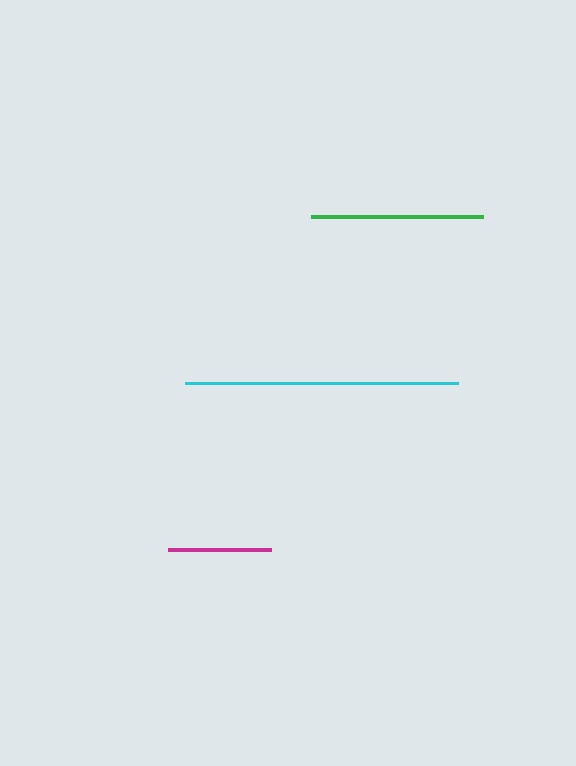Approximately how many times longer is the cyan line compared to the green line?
The cyan line is approximately 1.6 times the length of the green line.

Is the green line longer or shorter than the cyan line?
The cyan line is longer than the green line.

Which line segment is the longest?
The cyan line is the longest at approximately 273 pixels.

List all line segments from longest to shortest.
From longest to shortest: cyan, green, magenta.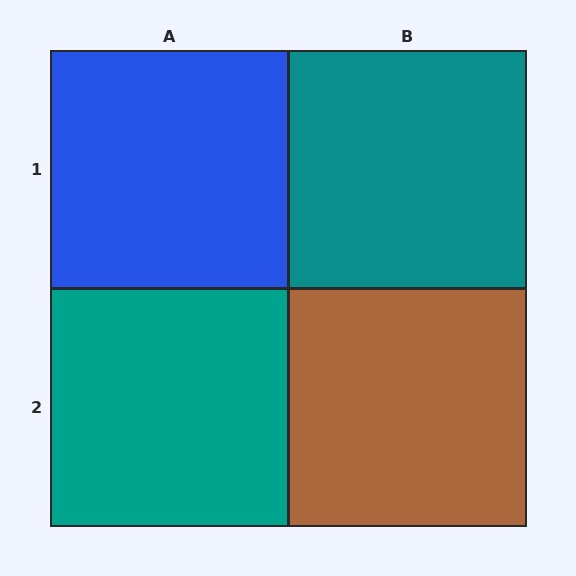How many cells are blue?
1 cell is blue.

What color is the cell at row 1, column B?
Teal.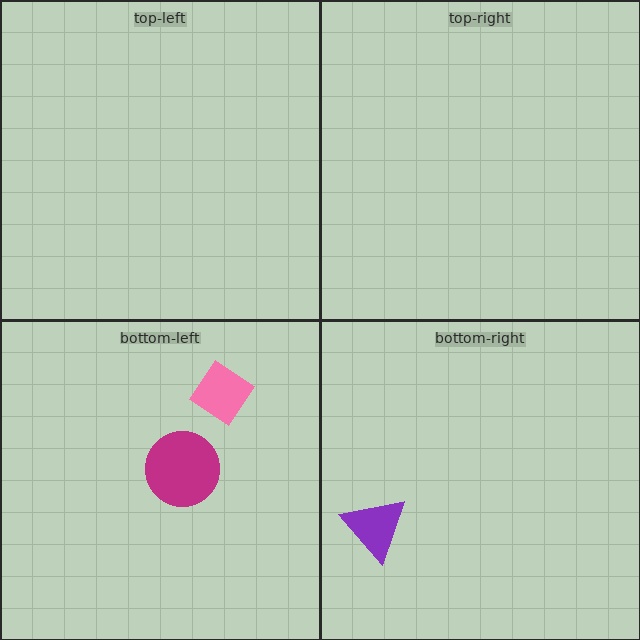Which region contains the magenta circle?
The bottom-left region.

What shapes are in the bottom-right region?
The purple triangle.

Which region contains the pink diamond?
The bottom-left region.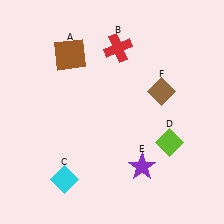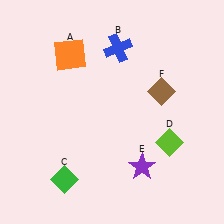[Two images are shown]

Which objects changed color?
A changed from brown to orange. B changed from red to blue. C changed from cyan to green.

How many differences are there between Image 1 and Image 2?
There are 3 differences between the two images.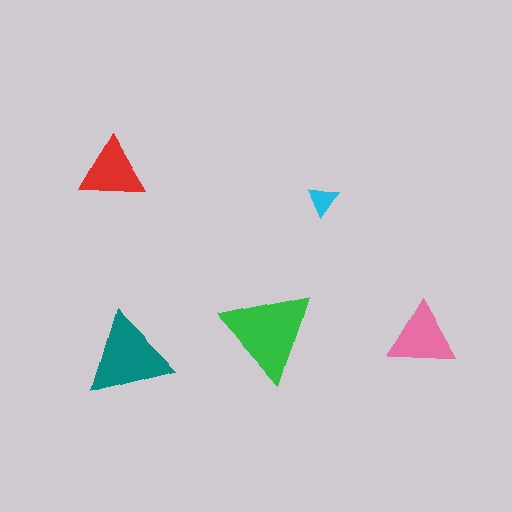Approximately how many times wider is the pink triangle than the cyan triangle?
About 2 times wider.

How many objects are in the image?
There are 5 objects in the image.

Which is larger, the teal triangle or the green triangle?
The green one.